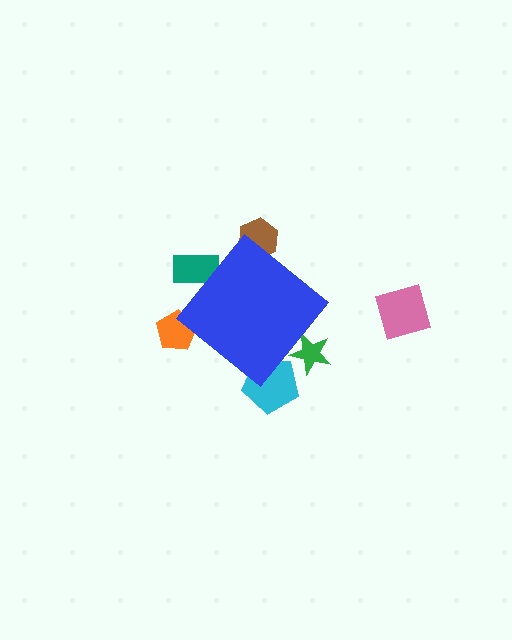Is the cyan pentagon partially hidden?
Yes, the cyan pentagon is partially hidden behind the blue diamond.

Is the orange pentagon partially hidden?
Yes, the orange pentagon is partially hidden behind the blue diamond.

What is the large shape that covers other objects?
A blue diamond.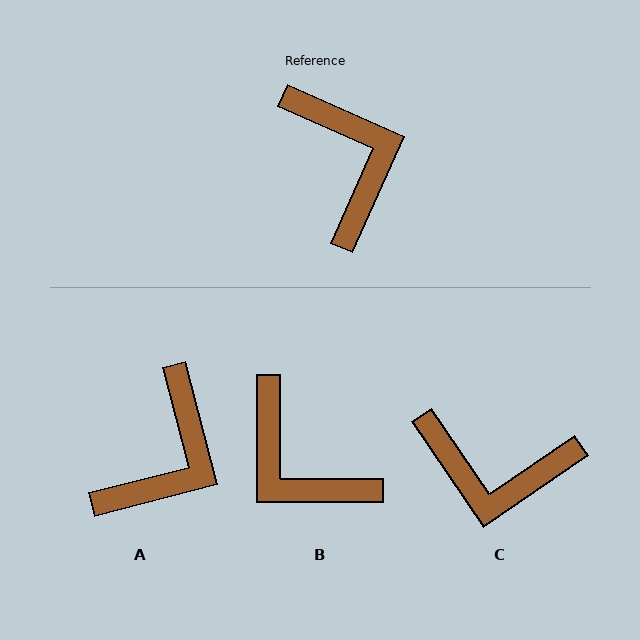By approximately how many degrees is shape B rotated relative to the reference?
Approximately 156 degrees clockwise.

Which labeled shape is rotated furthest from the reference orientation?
B, about 156 degrees away.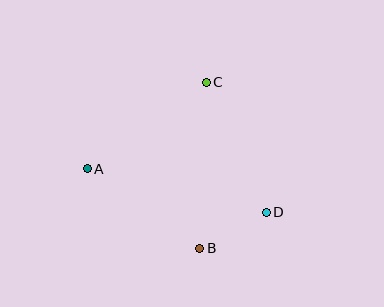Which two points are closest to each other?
Points B and D are closest to each other.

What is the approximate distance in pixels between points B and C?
The distance between B and C is approximately 166 pixels.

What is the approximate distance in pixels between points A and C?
The distance between A and C is approximately 147 pixels.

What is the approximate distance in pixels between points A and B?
The distance between A and B is approximately 138 pixels.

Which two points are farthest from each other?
Points A and D are farthest from each other.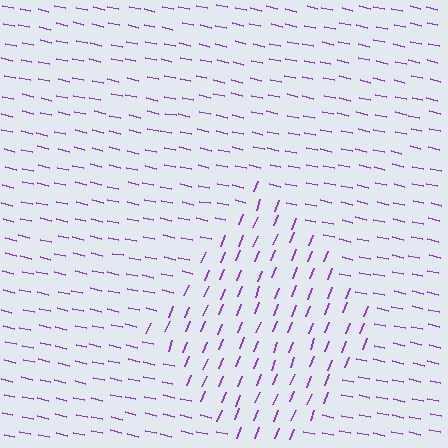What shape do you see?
I see a diamond.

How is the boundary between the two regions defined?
The boundary is defined purely by a change in line orientation (approximately 81 degrees difference). All lines are the same color and thickness.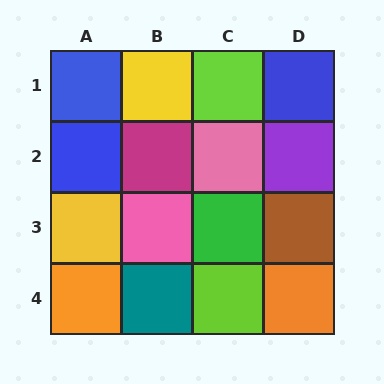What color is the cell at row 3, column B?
Pink.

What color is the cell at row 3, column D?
Brown.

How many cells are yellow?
2 cells are yellow.